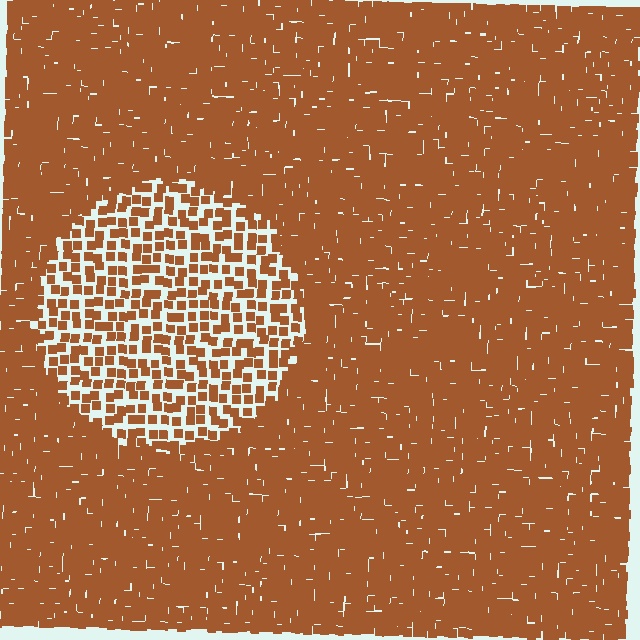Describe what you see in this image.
The image contains small brown elements arranged at two different densities. A circle-shaped region is visible where the elements are less densely packed than the surrounding area.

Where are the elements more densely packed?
The elements are more densely packed outside the circle boundary.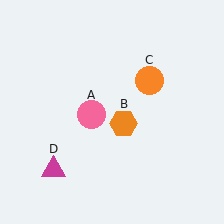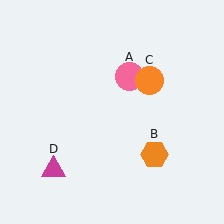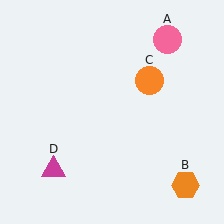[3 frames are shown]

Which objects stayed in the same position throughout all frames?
Orange circle (object C) and magenta triangle (object D) remained stationary.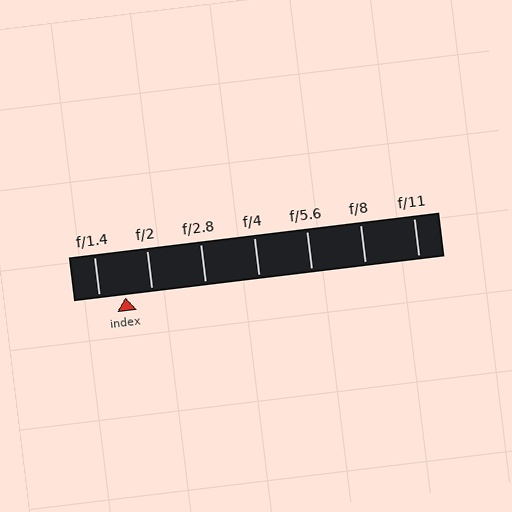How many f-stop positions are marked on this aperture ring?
There are 7 f-stop positions marked.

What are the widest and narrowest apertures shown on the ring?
The widest aperture shown is f/1.4 and the narrowest is f/11.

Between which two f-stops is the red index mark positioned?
The index mark is between f/1.4 and f/2.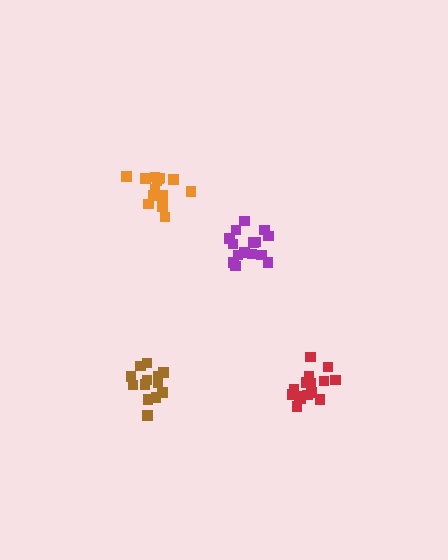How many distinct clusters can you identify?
There are 4 distinct clusters.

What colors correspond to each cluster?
The clusters are colored: red, orange, brown, purple.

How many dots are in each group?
Group 1: 15 dots, Group 2: 15 dots, Group 3: 13 dots, Group 4: 15 dots (58 total).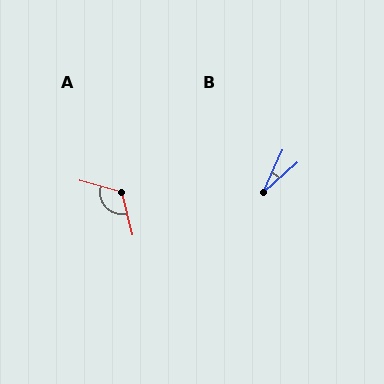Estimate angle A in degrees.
Approximately 119 degrees.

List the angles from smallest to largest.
B (24°), A (119°).